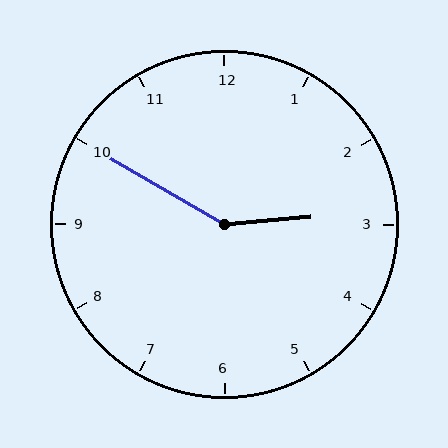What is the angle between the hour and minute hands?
Approximately 145 degrees.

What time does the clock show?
2:50.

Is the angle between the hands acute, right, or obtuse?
It is obtuse.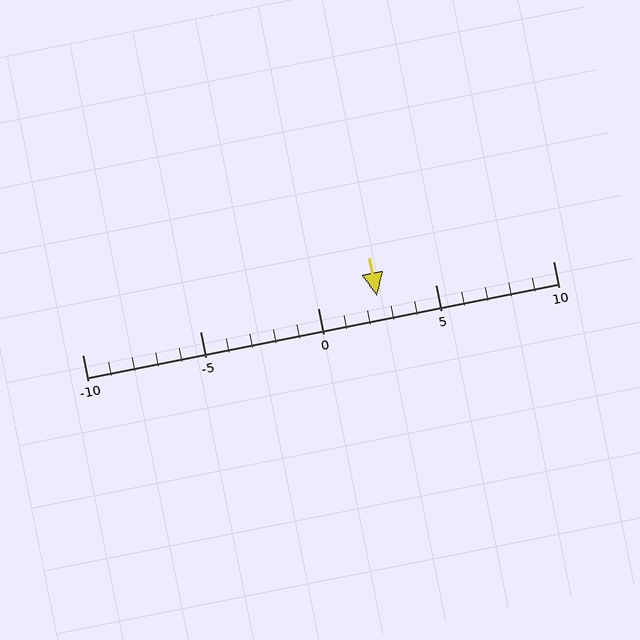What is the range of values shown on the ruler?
The ruler shows values from -10 to 10.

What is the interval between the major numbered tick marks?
The major tick marks are spaced 5 units apart.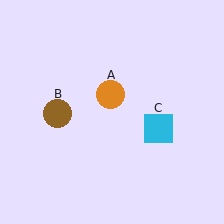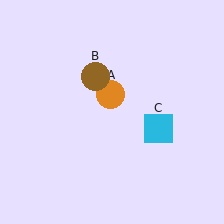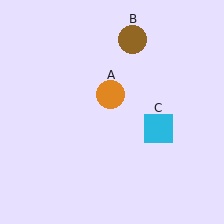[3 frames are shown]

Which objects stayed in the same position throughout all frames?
Orange circle (object A) and cyan square (object C) remained stationary.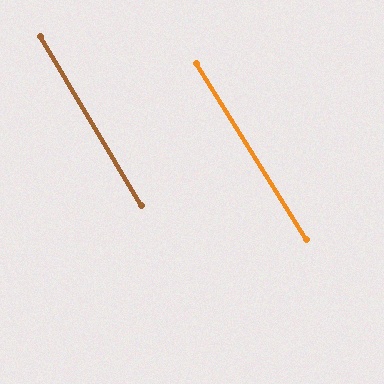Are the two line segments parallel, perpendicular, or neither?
Parallel — their directions differ by only 0.9°.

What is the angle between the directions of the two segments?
Approximately 1 degree.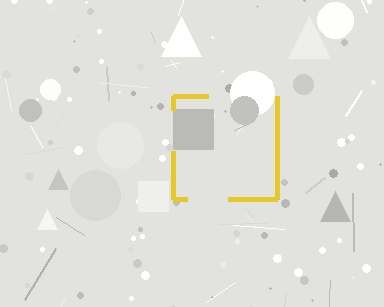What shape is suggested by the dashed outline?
The dashed outline suggests a square.